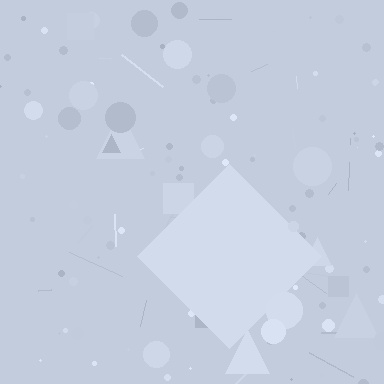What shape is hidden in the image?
A diamond is hidden in the image.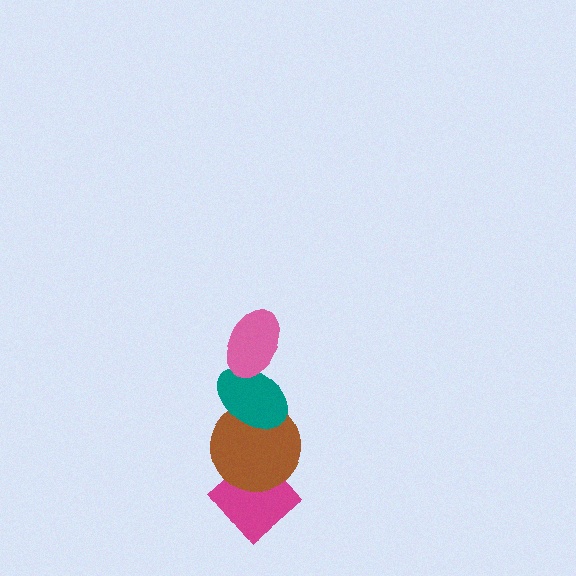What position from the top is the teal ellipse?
The teal ellipse is 2nd from the top.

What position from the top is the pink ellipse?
The pink ellipse is 1st from the top.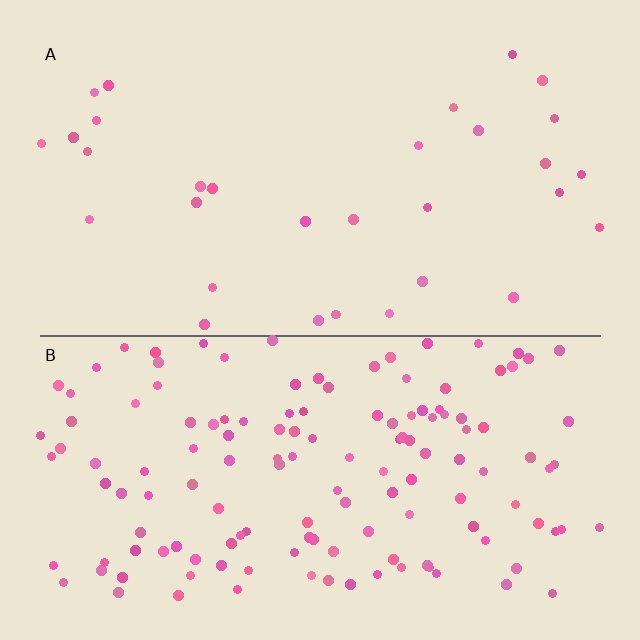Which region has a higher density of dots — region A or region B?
B (the bottom).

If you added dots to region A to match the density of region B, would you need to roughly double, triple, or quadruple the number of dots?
Approximately quadruple.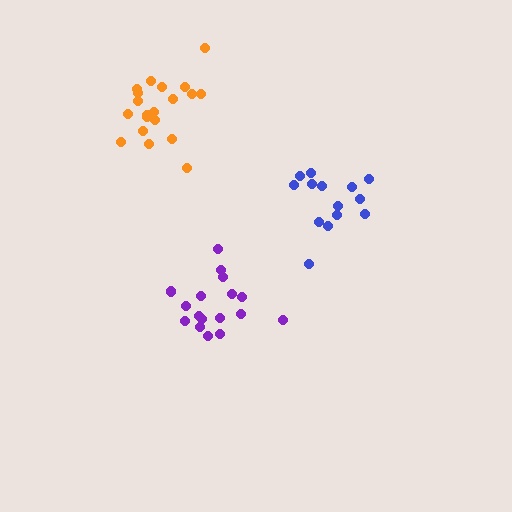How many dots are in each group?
Group 1: 17 dots, Group 2: 20 dots, Group 3: 14 dots (51 total).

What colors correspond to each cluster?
The clusters are colored: purple, orange, blue.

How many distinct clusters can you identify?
There are 3 distinct clusters.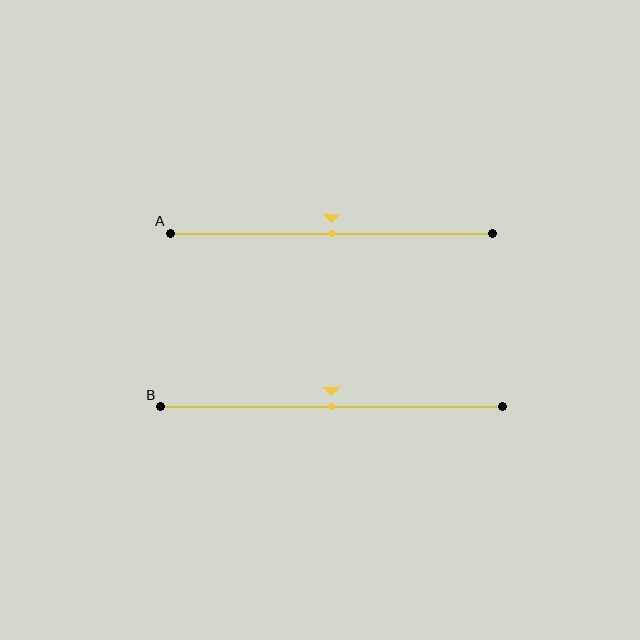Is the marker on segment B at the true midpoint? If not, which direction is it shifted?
Yes, the marker on segment B is at the true midpoint.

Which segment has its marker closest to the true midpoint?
Segment A has its marker closest to the true midpoint.